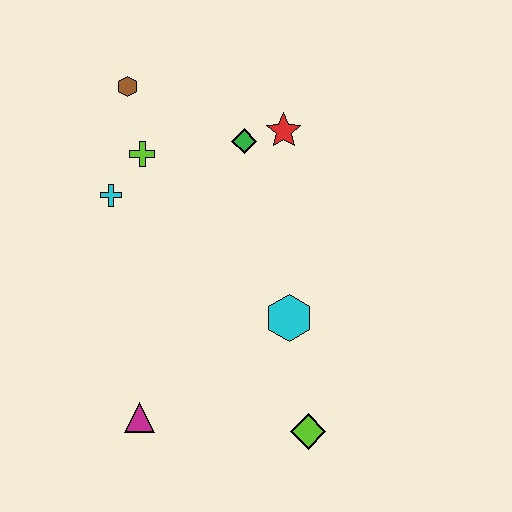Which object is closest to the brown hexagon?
The lime cross is closest to the brown hexagon.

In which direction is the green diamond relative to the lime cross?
The green diamond is to the right of the lime cross.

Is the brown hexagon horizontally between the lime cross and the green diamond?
No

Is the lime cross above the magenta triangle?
Yes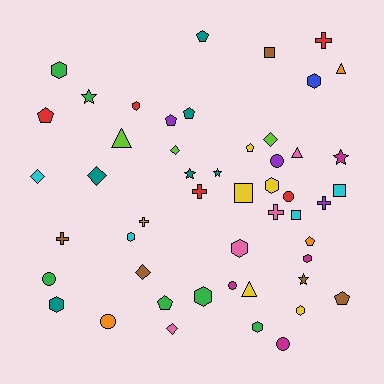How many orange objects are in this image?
There are 4 orange objects.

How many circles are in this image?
There are 6 circles.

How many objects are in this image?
There are 50 objects.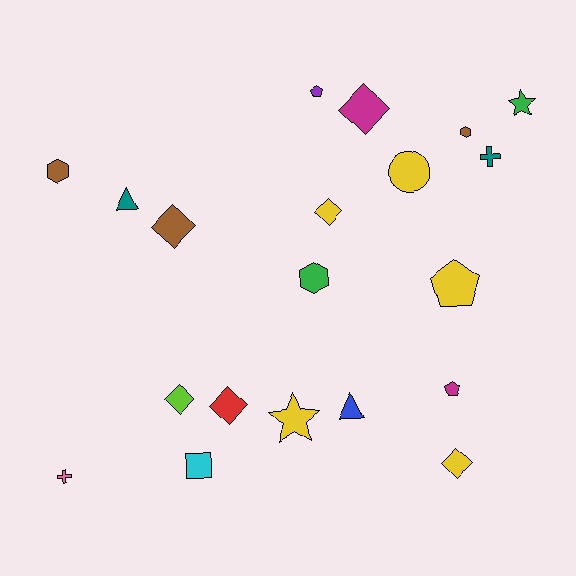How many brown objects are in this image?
There are 3 brown objects.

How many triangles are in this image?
There are 2 triangles.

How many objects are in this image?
There are 20 objects.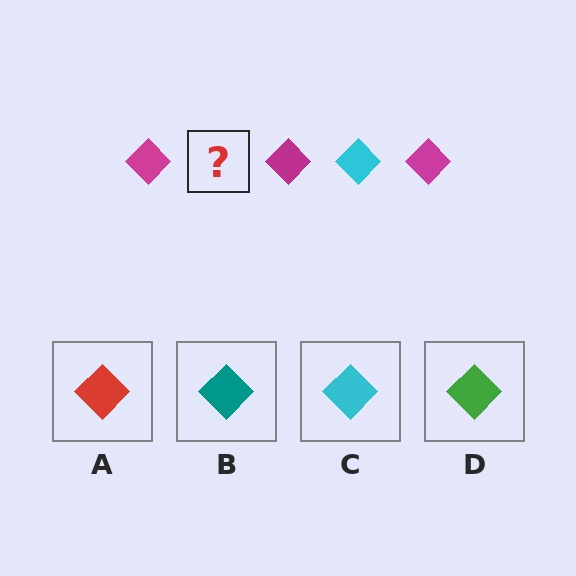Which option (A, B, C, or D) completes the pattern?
C.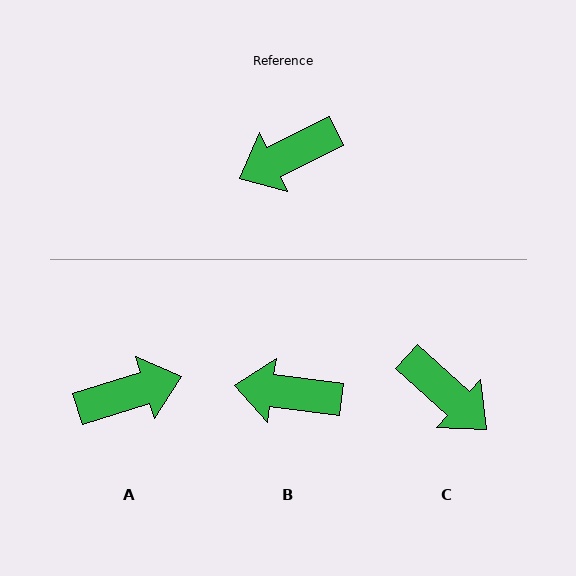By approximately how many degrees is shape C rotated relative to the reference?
Approximately 111 degrees counter-clockwise.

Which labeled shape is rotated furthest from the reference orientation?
A, about 171 degrees away.